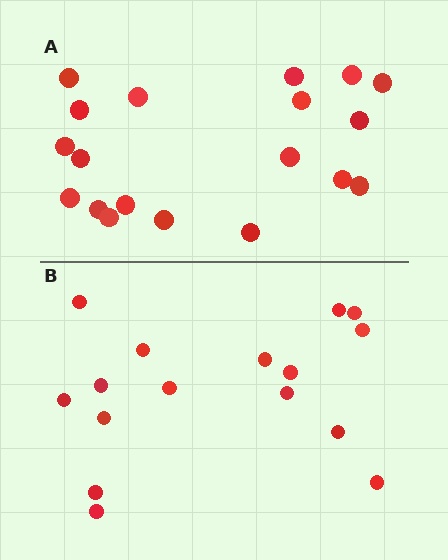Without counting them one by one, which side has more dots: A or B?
Region A (the top region) has more dots.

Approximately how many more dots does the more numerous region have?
Region A has just a few more — roughly 2 or 3 more dots than region B.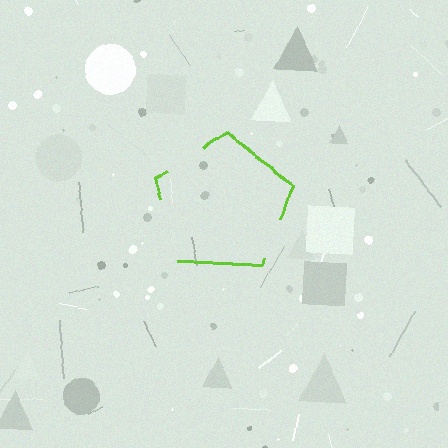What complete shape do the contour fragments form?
The contour fragments form a pentagon.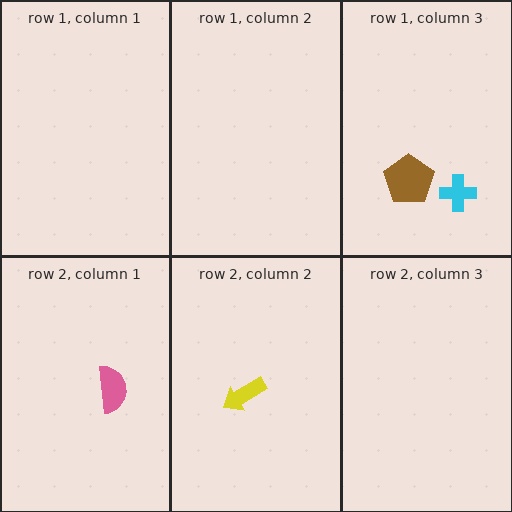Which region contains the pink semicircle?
The row 2, column 1 region.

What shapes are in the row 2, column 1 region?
The pink semicircle.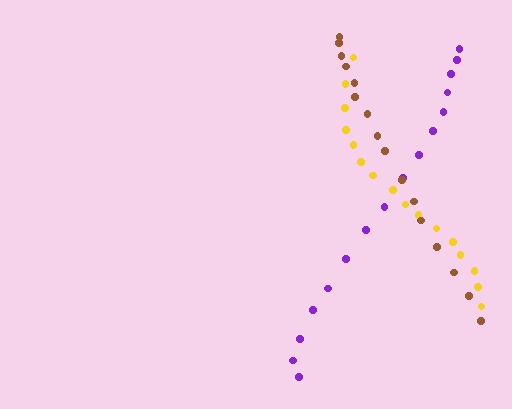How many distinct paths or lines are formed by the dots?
There are 3 distinct paths.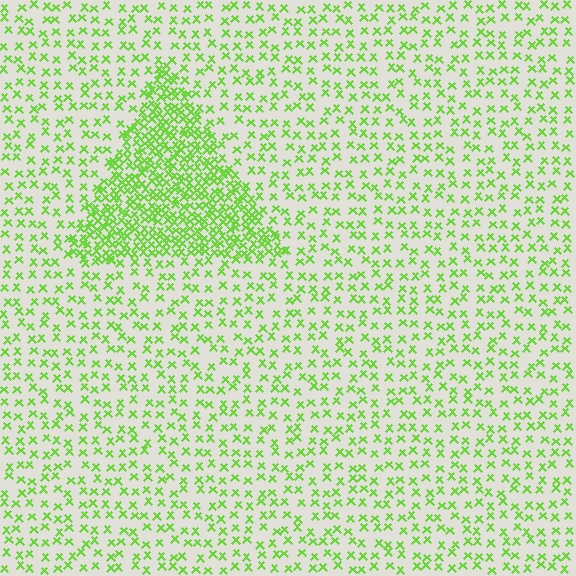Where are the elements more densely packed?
The elements are more densely packed inside the triangle boundary.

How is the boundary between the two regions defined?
The boundary is defined by a change in element density (approximately 2.7x ratio). All elements are the same color, size, and shape.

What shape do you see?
I see a triangle.